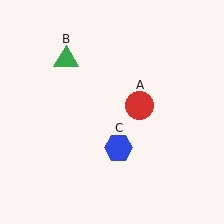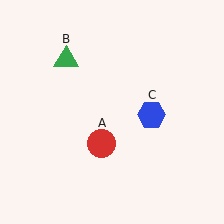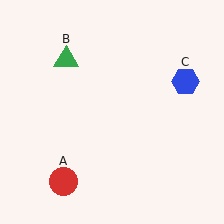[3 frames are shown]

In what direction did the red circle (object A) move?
The red circle (object A) moved down and to the left.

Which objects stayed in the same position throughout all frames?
Green triangle (object B) remained stationary.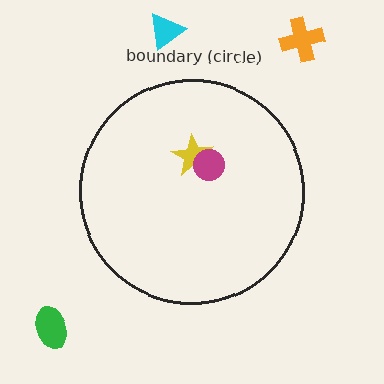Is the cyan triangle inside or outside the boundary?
Outside.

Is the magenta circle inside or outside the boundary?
Inside.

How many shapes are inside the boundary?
2 inside, 3 outside.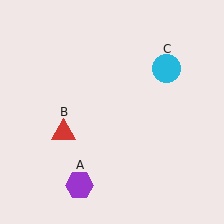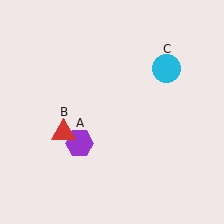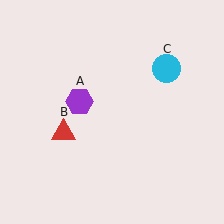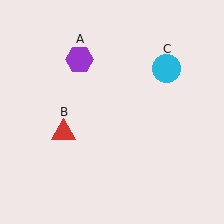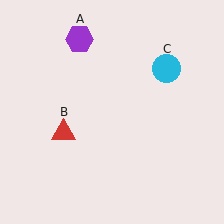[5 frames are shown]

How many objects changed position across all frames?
1 object changed position: purple hexagon (object A).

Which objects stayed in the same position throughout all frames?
Red triangle (object B) and cyan circle (object C) remained stationary.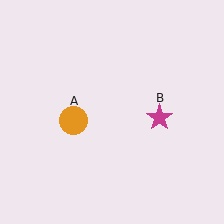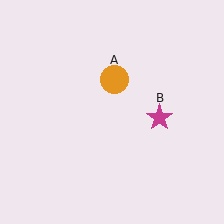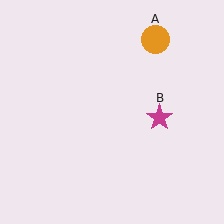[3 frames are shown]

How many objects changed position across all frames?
1 object changed position: orange circle (object A).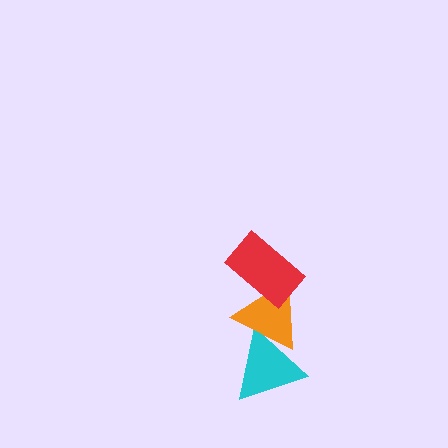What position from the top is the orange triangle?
The orange triangle is 2nd from the top.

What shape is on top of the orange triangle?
The red rectangle is on top of the orange triangle.